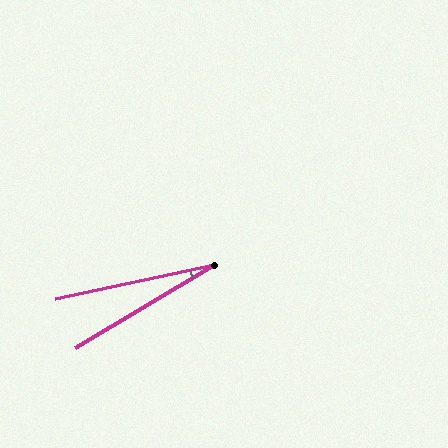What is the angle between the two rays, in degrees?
Approximately 19 degrees.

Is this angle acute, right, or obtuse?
It is acute.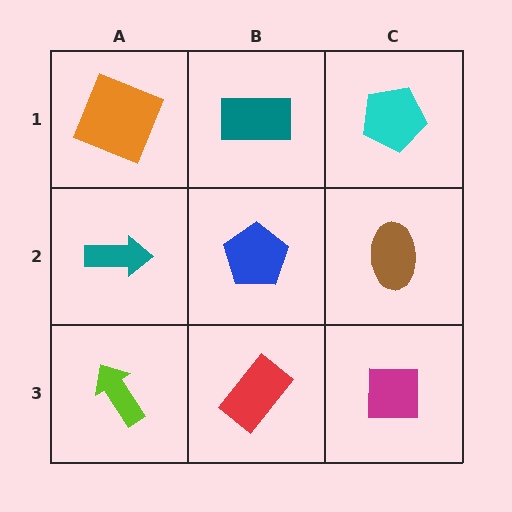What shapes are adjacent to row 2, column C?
A cyan pentagon (row 1, column C), a magenta square (row 3, column C), a blue pentagon (row 2, column B).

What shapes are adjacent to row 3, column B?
A blue pentagon (row 2, column B), a lime arrow (row 3, column A), a magenta square (row 3, column C).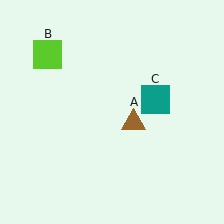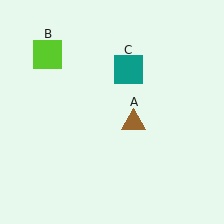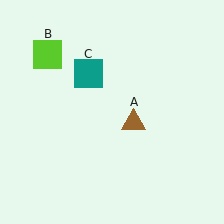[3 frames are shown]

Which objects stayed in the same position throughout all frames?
Brown triangle (object A) and lime square (object B) remained stationary.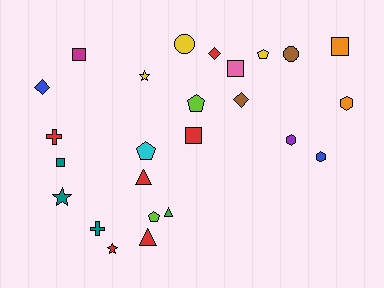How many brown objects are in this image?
There are 2 brown objects.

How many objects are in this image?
There are 25 objects.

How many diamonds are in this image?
There are 3 diamonds.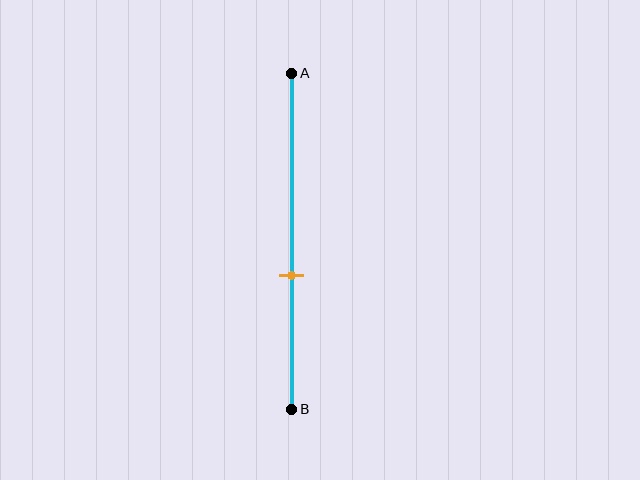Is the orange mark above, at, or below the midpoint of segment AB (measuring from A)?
The orange mark is below the midpoint of segment AB.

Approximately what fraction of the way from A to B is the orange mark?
The orange mark is approximately 60% of the way from A to B.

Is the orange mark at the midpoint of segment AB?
No, the mark is at about 60% from A, not at the 50% midpoint.